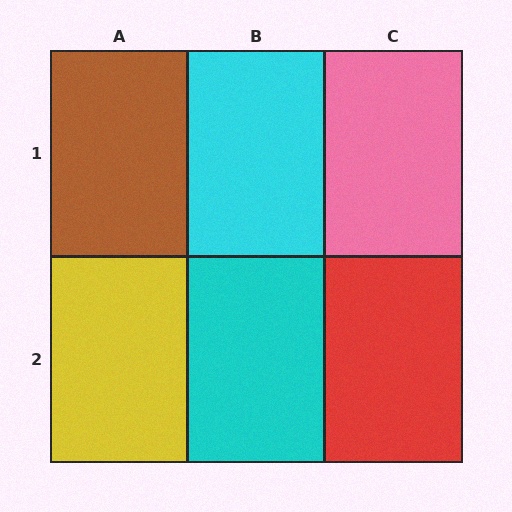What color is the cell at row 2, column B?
Cyan.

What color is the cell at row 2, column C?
Red.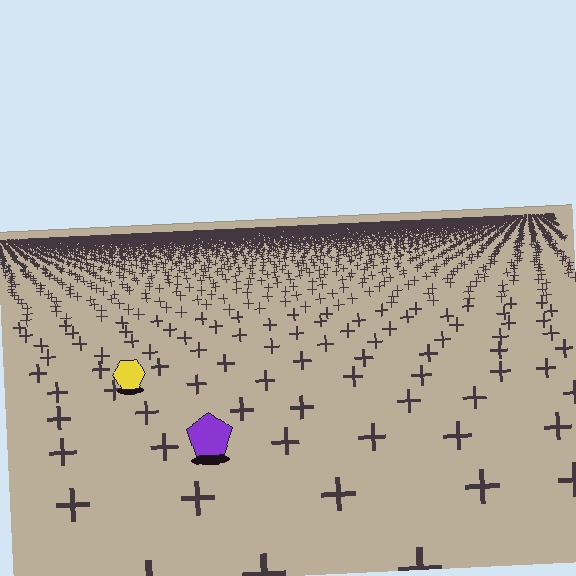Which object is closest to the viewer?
The purple pentagon is closest. The texture marks near it are larger and more spread out.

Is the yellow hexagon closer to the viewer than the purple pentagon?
No. The purple pentagon is closer — you can tell from the texture gradient: the ground texture is coarser near it.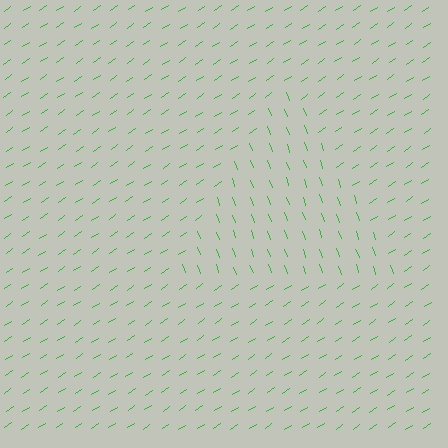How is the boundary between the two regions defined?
The boundary is defined purely by a change in line orientation (approximately 76 degrees difference). All lines are the same color and thickness.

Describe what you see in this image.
The image is filled with small green line segments. A triangle region in the image has lines oriented differently from the surrounding lines, creating a visible texture boundary.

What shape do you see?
I see a triangle.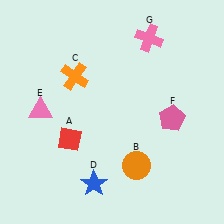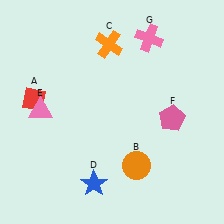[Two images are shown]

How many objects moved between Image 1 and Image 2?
2 objects moved between the two images.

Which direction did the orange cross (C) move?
The orange cross (C) moved right.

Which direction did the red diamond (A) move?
The red diamond (A) moved up.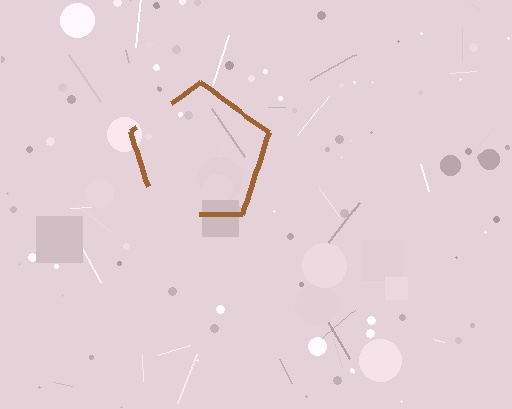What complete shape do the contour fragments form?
The contour fragments form a pentagon.